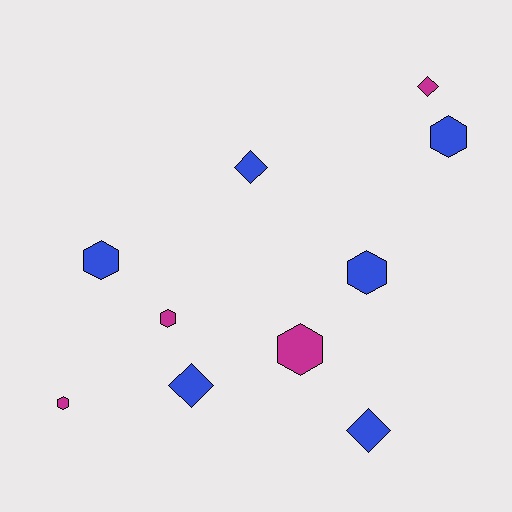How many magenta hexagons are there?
There are 3 magenta hexagons.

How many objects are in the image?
There are 10 objects.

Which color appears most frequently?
Blue, with 6 objects.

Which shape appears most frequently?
Hexagon, with 6 objects.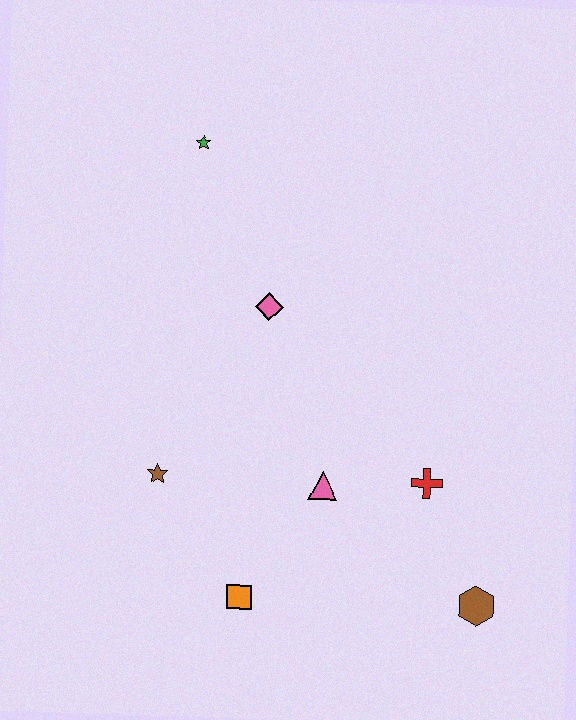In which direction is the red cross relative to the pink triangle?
The red cross is to the right of the pink triangle.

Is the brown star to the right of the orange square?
No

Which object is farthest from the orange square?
The green star is farthest from the orange square.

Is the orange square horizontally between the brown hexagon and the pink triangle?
No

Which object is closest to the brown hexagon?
The red cross is closest to the brown hexagon.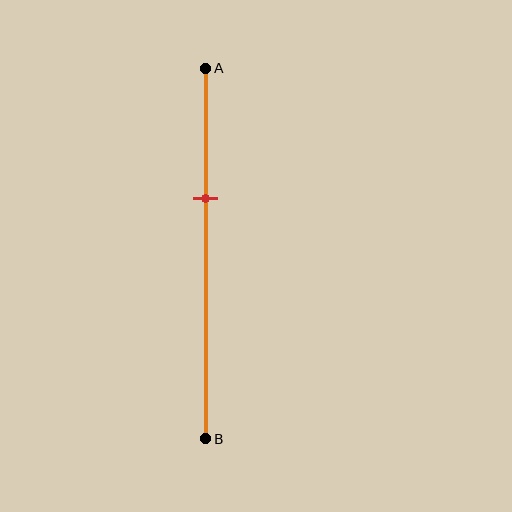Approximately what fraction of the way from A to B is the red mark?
The red mark is approximately 35% of the way from A to B.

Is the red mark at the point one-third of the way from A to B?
Yes, the mark is approximately at the one-third point.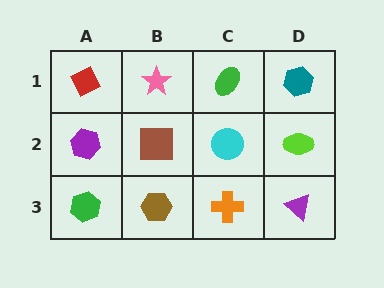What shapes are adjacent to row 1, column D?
A lime ellipse (row 2, column D), a green ellipse (row 1, column C).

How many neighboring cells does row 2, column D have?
3.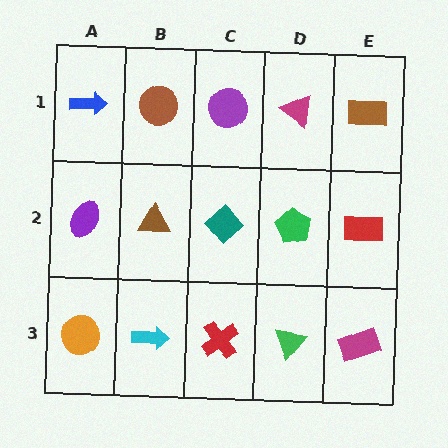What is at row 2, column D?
A green pentagon.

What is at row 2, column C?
A teal diamond.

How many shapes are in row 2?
5 shapes.